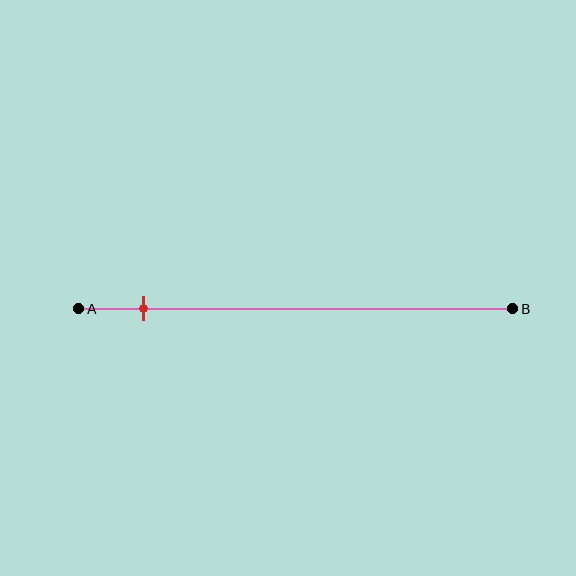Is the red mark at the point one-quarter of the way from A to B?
No, the mark is at about 15% from A, not at the 25% one-quarter point.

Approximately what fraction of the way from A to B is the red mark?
The red mark is approximately 15% of the way from A to B.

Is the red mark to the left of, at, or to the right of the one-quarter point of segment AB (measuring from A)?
The red mark is to the left of the one-quarter point of segment AB.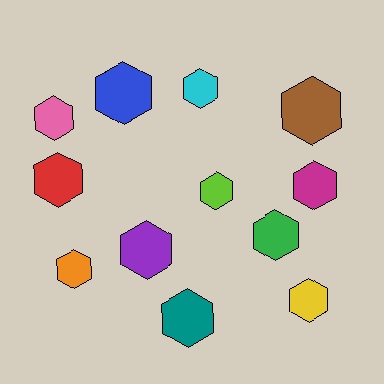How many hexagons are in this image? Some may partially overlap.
There are 12 hexagons.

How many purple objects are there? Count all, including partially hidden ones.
There is 1 purple object.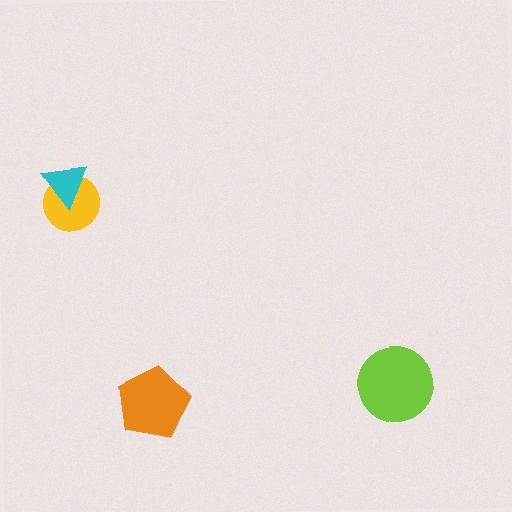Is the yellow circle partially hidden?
Yes, it is partially covered by another shape.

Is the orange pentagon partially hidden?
No, no other shape covers it.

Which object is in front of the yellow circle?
The cyan triangle is in front of the yellow circle.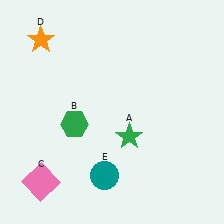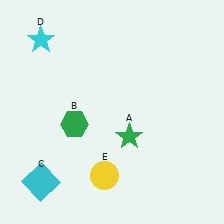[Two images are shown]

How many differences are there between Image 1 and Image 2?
There are 3 differences between the two images.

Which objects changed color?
C changed from pink to cyan. D changed from orange to cyan. E changed from teal to yellow.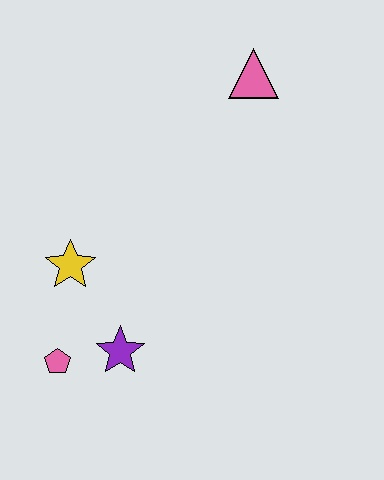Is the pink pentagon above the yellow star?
No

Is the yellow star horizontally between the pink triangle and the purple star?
No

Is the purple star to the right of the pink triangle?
No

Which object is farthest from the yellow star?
The pink triangle is farthest from the yellow star.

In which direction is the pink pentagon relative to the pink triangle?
The pink pentagon is below the pink triangle.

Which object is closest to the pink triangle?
The yellow star is closest to the pink triangle.